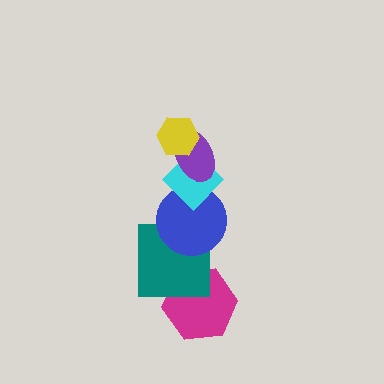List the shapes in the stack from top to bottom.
From top to bottom: the yellow hexagon, the purple ellipse, the cyan diamond, the blue circle, the teal square, the magenta hexagon.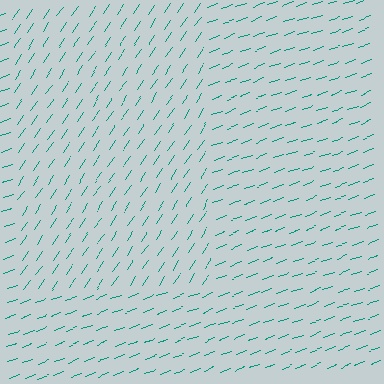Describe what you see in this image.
The image is filled with small teal line segments. A rectangle region in the image has lines oriented differently from the surrounding lines, creating a visible texture boundary.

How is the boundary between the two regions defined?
The boundary is defined purely by a change in line orientation (approximately 36 degrees difference). All lines are the same color and thickness.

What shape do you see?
I see a rectangle.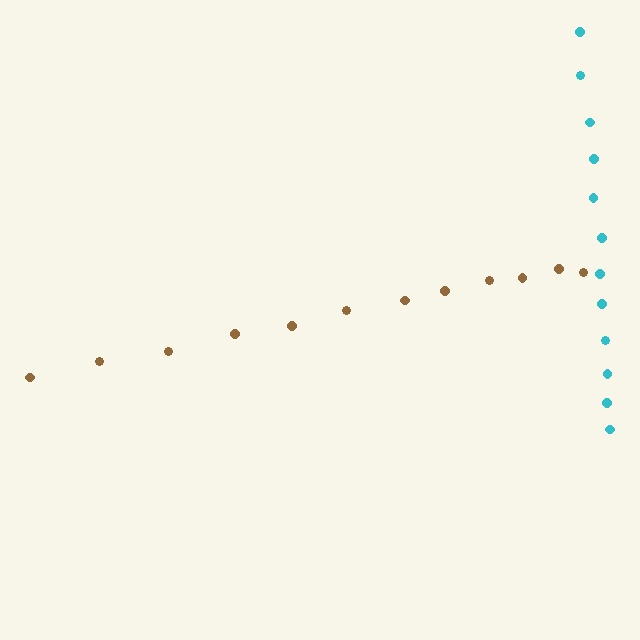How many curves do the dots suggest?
There are 2 distinct paths.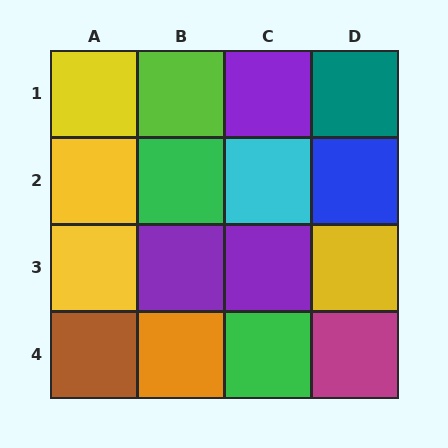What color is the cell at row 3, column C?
Purple.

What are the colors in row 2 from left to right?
Yellow, green, cyan, blue.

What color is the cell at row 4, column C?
Green.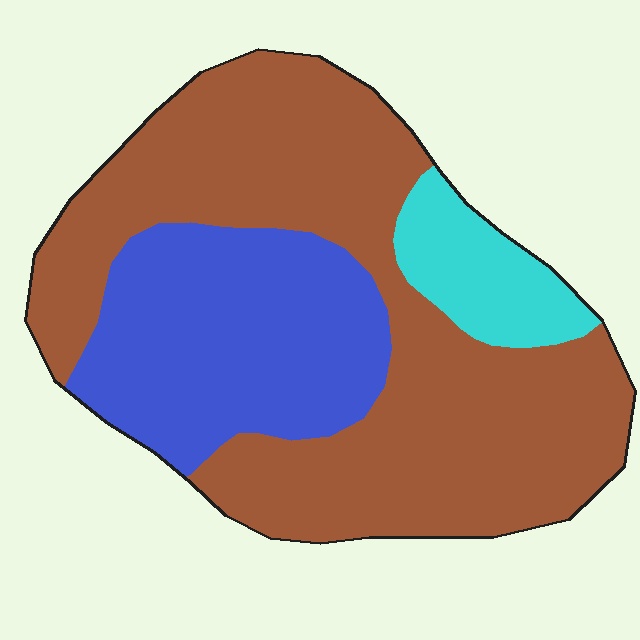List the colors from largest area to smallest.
From largest to smallest: brown, blue, cyan.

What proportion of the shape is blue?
Blue covers 29% of the shape.